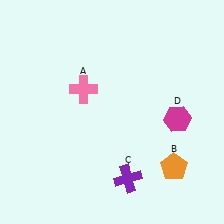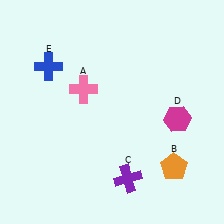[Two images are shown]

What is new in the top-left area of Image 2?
A blue cross (E) was added in the top-left area of Image 2.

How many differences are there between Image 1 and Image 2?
There is 1 difference between the two images.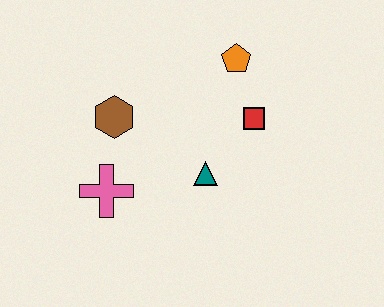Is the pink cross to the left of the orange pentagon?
Yes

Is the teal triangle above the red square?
No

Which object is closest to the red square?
The orange pentagon is closest to the red square.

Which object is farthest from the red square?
The pink cross is farthest from the red square.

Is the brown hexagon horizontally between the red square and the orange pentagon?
No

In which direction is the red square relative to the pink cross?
The red square is to the right of the pink cross.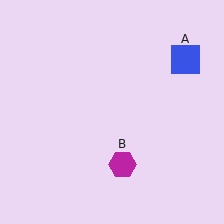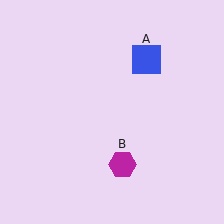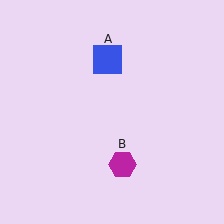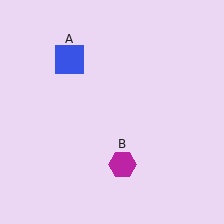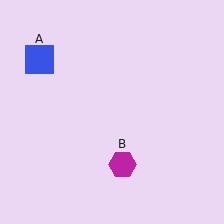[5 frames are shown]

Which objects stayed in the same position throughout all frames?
Magenta hexagon (object B) remained stationary.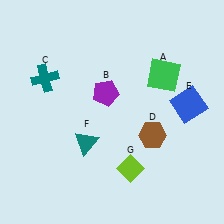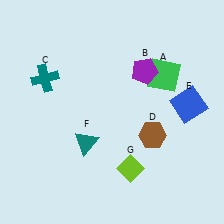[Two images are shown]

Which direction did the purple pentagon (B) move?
The purple pentagon (B) moved right.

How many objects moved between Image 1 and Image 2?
1 object moved between the two images.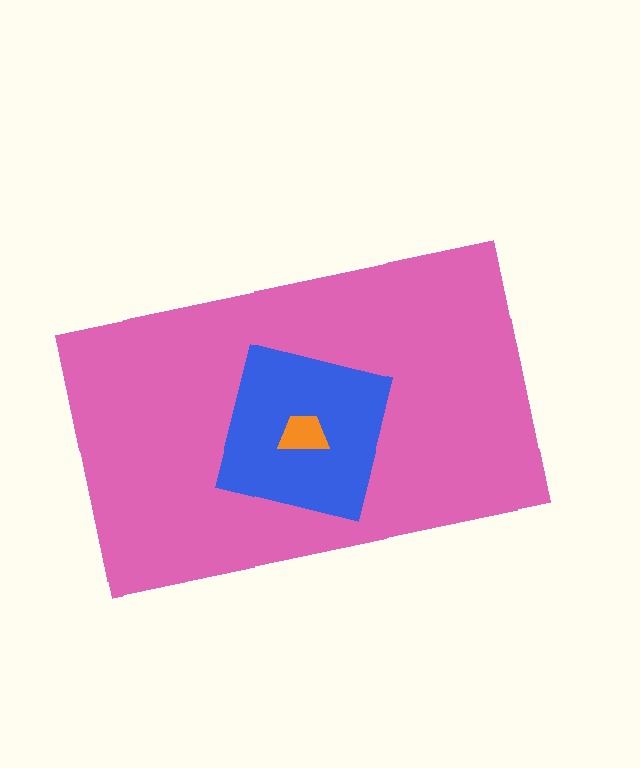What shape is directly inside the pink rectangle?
The blue square.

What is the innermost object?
The orange trapezoid.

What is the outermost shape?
The pink rectangle.